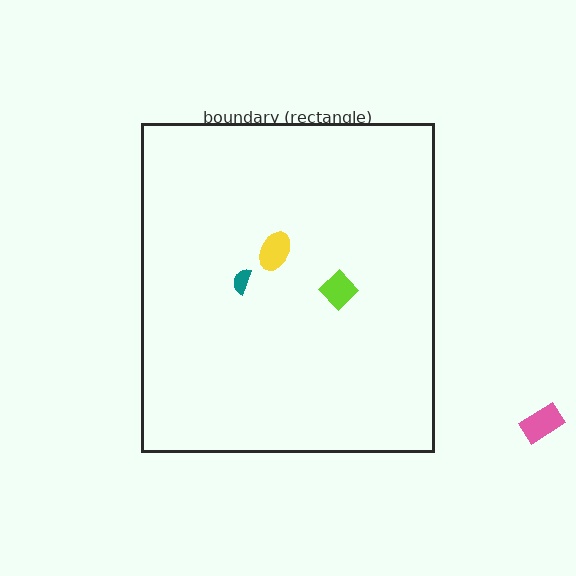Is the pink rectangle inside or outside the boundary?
Outside.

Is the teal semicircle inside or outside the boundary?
Inside.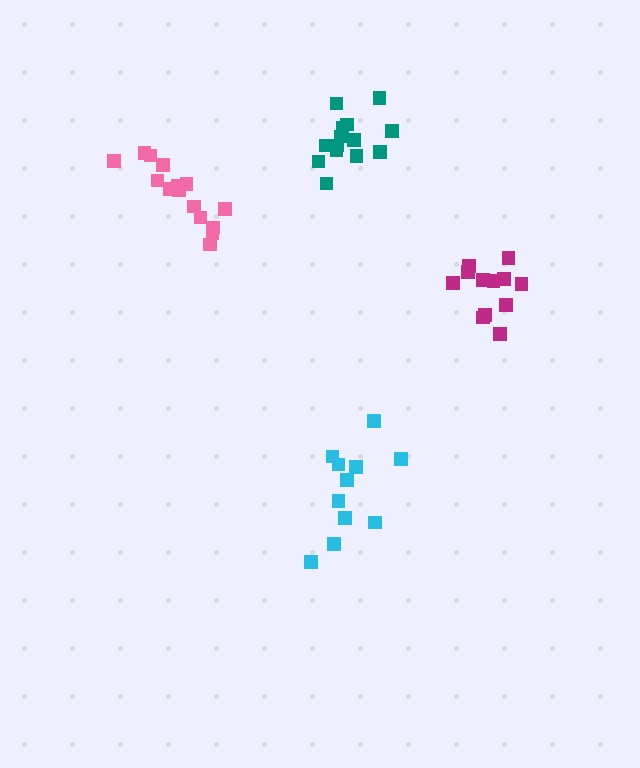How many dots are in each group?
Group 1: 14 dots, Group 2: 16 dots, Group 3: 12 dots, Group 4: 11 dots (53 total).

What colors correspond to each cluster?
The clusters are colored: teal, pink, magenta, cyan.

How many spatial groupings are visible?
There are 4 spatial groupings.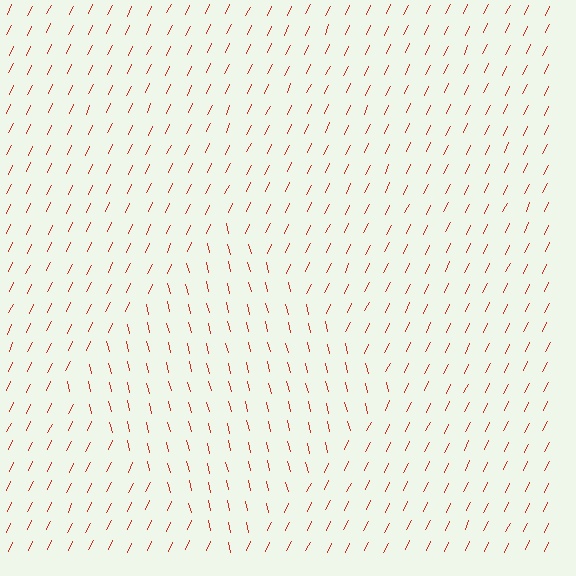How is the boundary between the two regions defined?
The boundary is defined purely by a change in line orientation (approximately 39 degrees difference). All lines are the same color and thickness.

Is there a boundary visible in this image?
Yes, there is a texture boundary formed by a change in line orientation.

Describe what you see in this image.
The image is filled with small red line segments. A diamond region in the image has lines oriented differently from the surrounding lines, creating a visible texture boundary.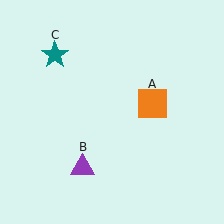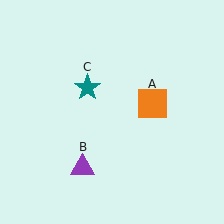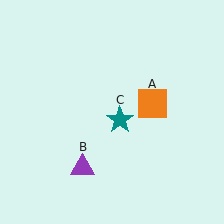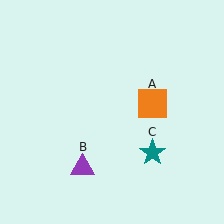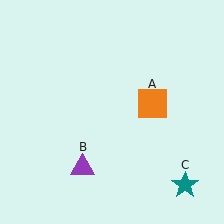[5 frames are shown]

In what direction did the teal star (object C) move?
The teal star (object C) moved down and to the right.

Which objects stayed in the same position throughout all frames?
Orange square (object A) and purple triangle (object B) remained stationary.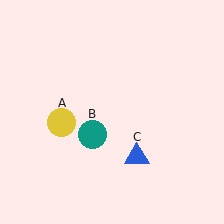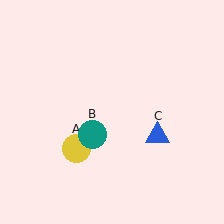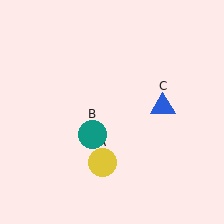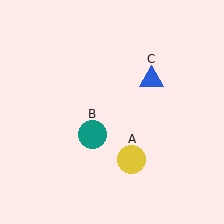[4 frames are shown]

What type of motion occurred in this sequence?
The yellow circle (object A), blue triangle (object C) rotated counterclockwise around the center of the scene.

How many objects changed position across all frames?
2 objects changed position: yellow circle (object A), blue triangle (object C).